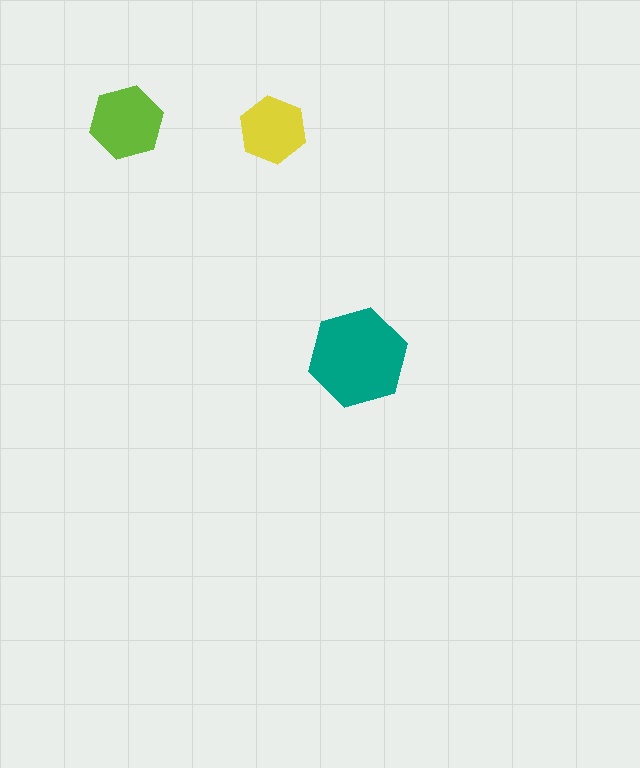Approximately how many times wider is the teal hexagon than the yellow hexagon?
About 1.5 times wider.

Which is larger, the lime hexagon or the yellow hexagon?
The lime one.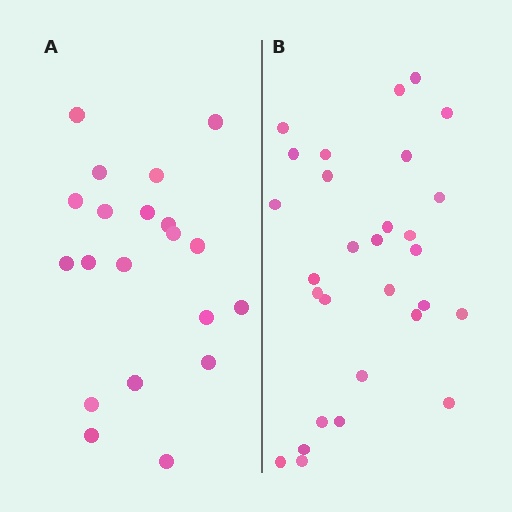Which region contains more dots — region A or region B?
Region B (the right region) has more dots.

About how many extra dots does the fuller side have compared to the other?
Region B has roughly 8 or so more dots than region A.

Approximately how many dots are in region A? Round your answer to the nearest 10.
About 20 dots.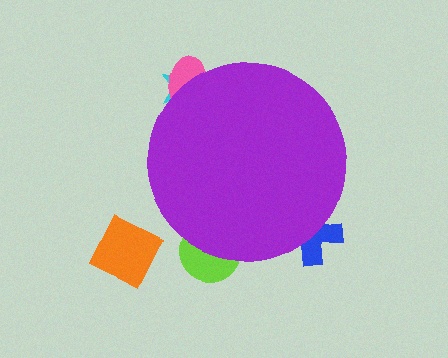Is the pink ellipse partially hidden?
Yes, the pink ellipse is partially hidden behind the purple circle.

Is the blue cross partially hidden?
Yes, the blue cross is partially hidden behind the purple circle.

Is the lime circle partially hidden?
Yes, the lime circle is partially hidden behind the purple circle.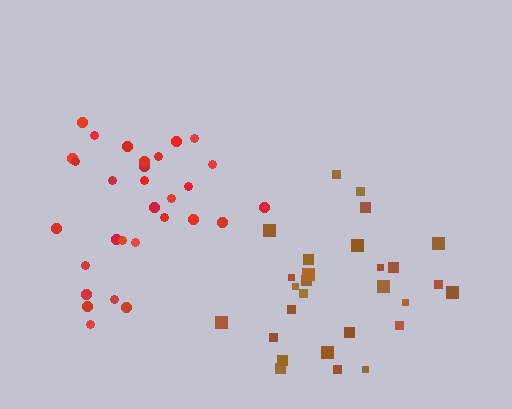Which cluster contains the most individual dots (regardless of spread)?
Red (30).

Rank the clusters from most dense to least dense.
red, brown.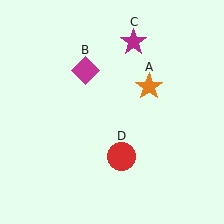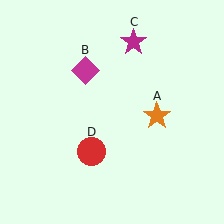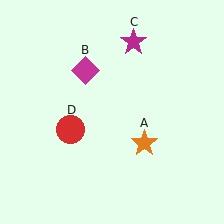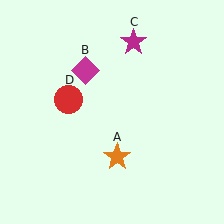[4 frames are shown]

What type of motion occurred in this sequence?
The orange star (object A), red circle (object D) rotated clockwise around the center of the scene.